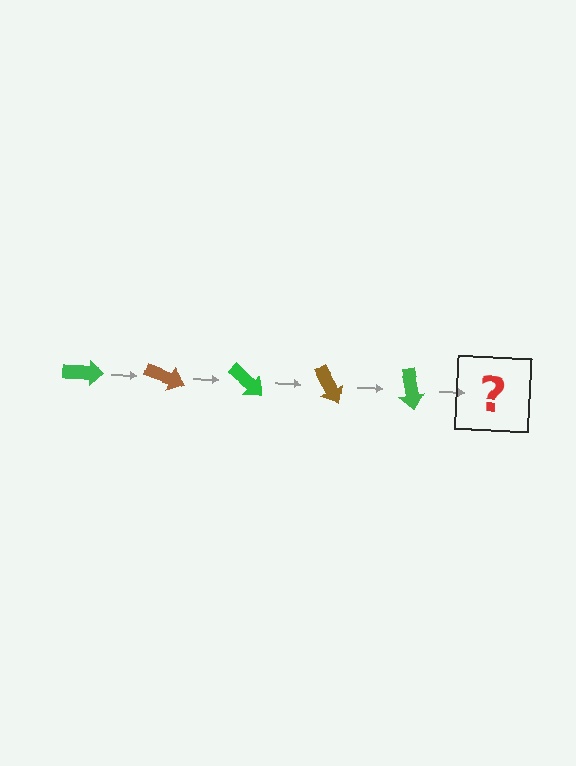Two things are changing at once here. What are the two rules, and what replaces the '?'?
The two rules are that it rotates 20 degrees each step and the color cycles through green and brown. The '?' should be a brown arrow, rotated 100 degrees from the start.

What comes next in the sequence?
The next element should be a brown arrow, rotated 100 degrees from the start.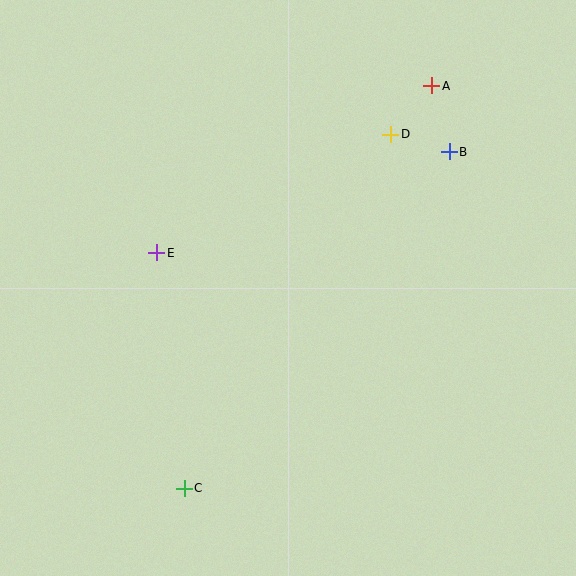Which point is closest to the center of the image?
Point E at (157, 253) is closest to the center.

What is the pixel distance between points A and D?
The distance between A and D is 63 pixels.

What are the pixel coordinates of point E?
Point E is at (157, 253).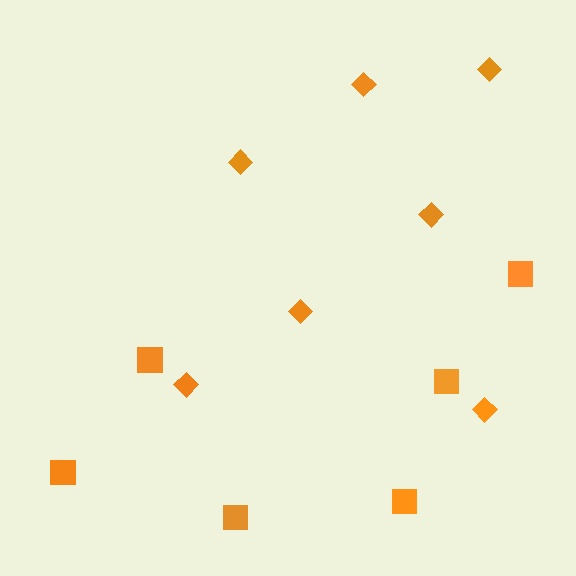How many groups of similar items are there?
There are 2 groups: one group of squares (6) and one group of diamonds (7).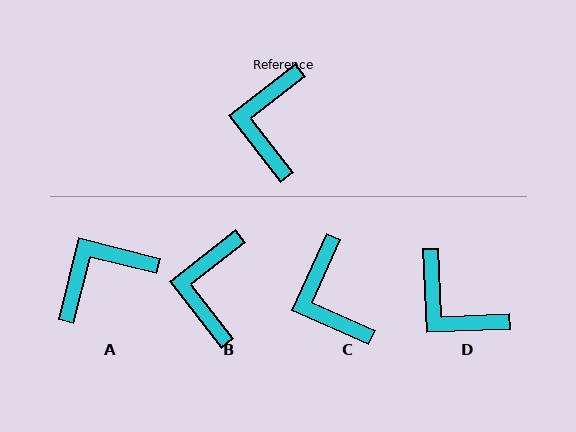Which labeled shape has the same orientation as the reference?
B.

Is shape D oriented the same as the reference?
No, it is off by about 54 degrees.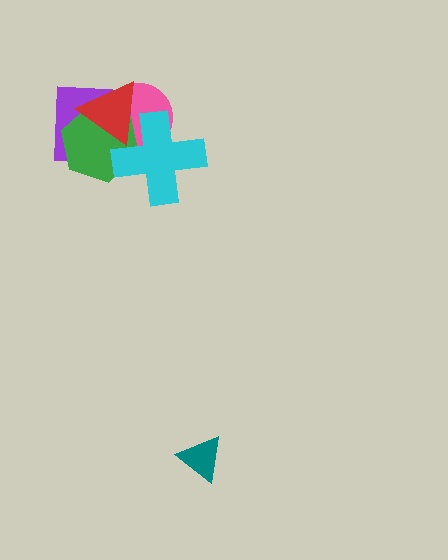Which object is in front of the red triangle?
The cyan cross is in front of the red triangle.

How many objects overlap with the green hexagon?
4 objects overlap with the green hexagon.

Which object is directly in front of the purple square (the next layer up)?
The green hexagon is directly in front of the purple square.